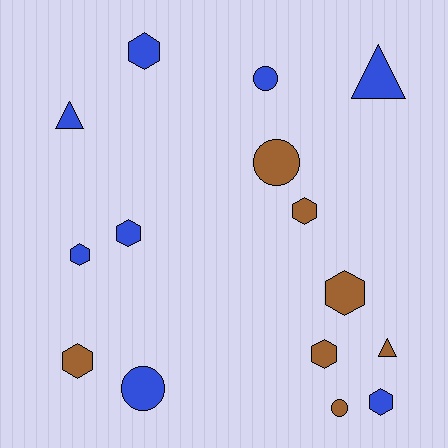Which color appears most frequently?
Blue, with 8 objects.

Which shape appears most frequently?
Hexagon, with 8 objects.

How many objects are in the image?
There are 15 objects.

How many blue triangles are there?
There are 2 blue triangles.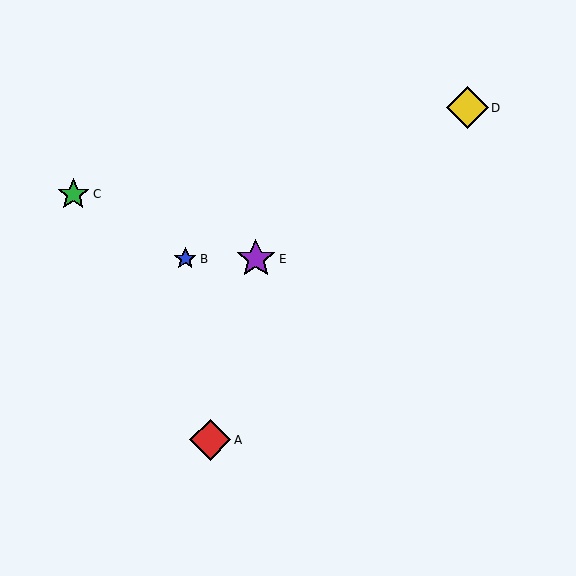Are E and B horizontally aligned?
Yes, both are at y≈259.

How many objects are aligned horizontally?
2 objects (B, E) are aligned horizontally.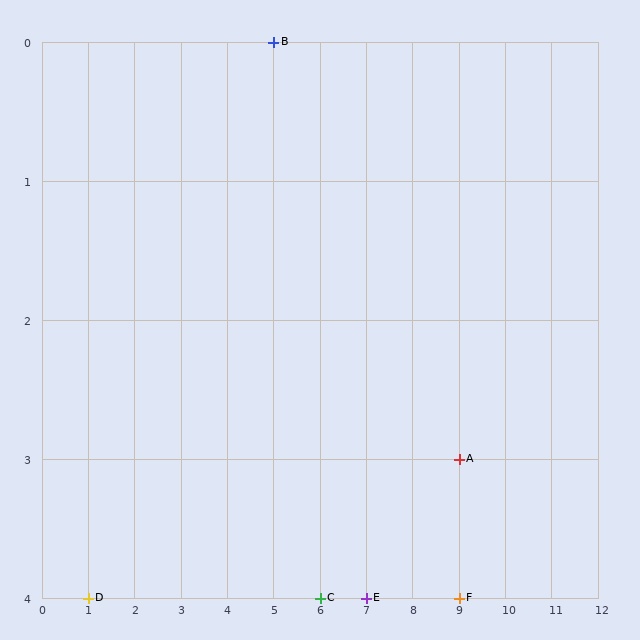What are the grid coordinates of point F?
Point F is at grid coordinates (9, 4).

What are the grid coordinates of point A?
Point A is at grid coordinates (9, 3).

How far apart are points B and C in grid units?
Points B and C are 1 column and 4 rows apart (about 4.1 grid units diagonally).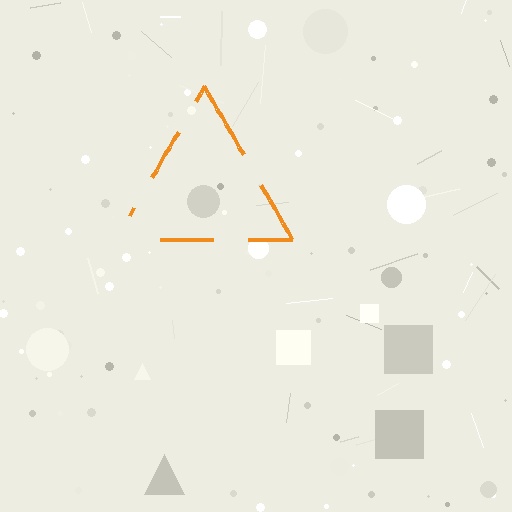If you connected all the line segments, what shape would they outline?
They would outline a triangle.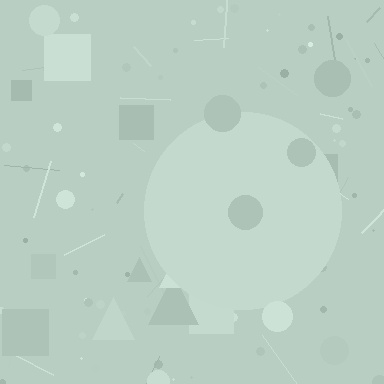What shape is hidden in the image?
A circle is hidden in the image.